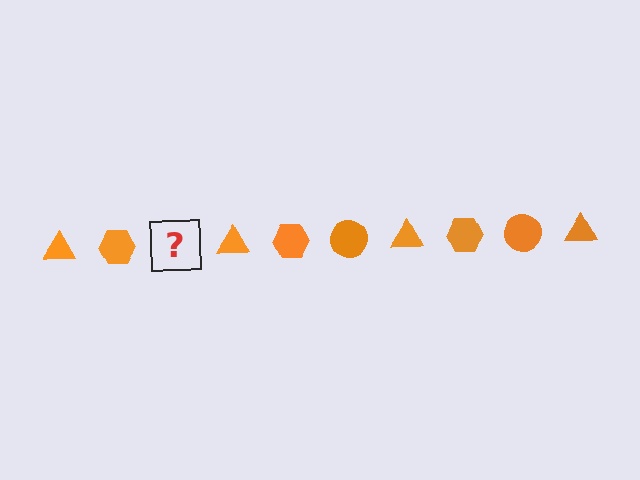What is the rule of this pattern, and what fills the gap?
The rule is that the pattern cycles through triangle, hexagon, circle shapes in orange. The gap should be filled with an orange circle.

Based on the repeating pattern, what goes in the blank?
The blank should be an orange circle.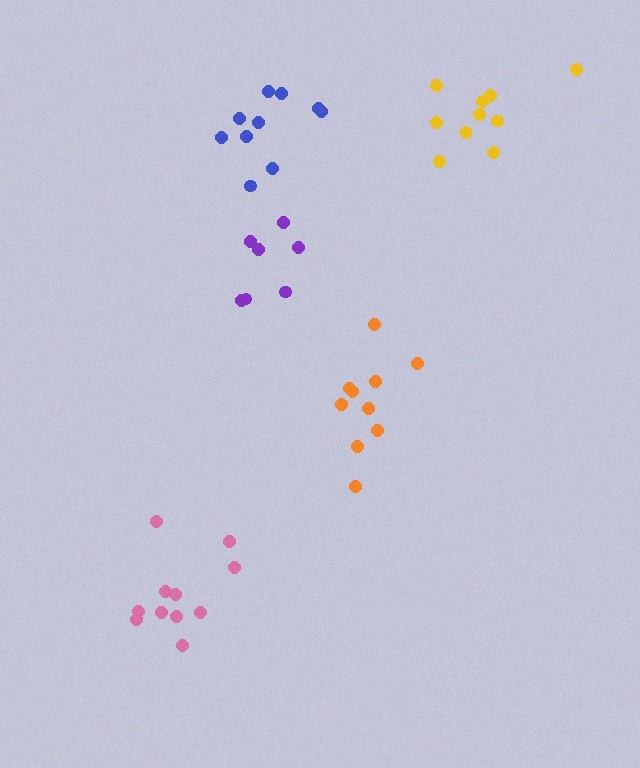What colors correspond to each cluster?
The clusters are colored: pink, blue, orange, purple, yellow.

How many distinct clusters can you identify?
There are 5 distinct clusters.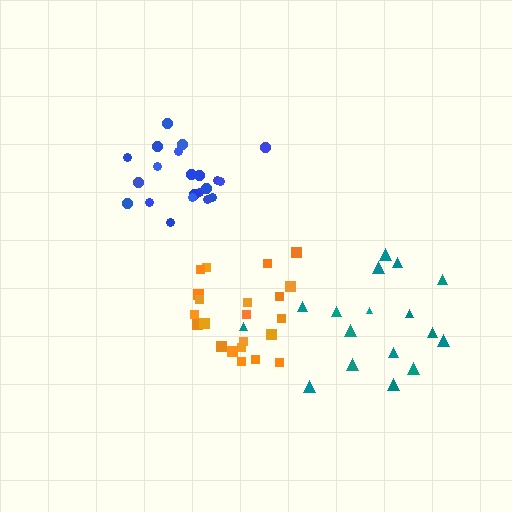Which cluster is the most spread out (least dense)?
Teal.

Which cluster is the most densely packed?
Orange.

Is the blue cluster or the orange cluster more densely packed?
Orange.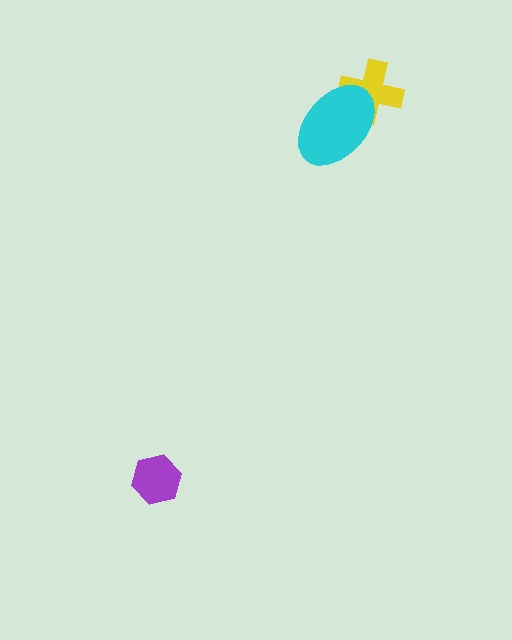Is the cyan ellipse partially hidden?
No, no other shape covers it.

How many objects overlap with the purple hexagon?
0 objects overlap with the purple hexagon.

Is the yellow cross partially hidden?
Yes, it is partially covered by another shape.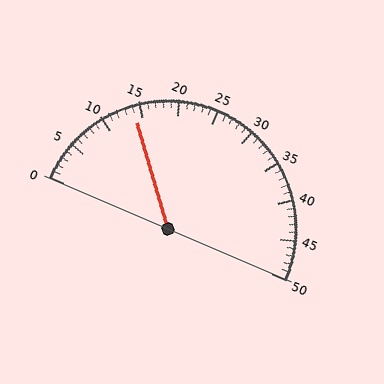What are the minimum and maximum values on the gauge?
The gauge ranges from 0 to 50.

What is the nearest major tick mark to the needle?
The nearest major tick mark is 15.